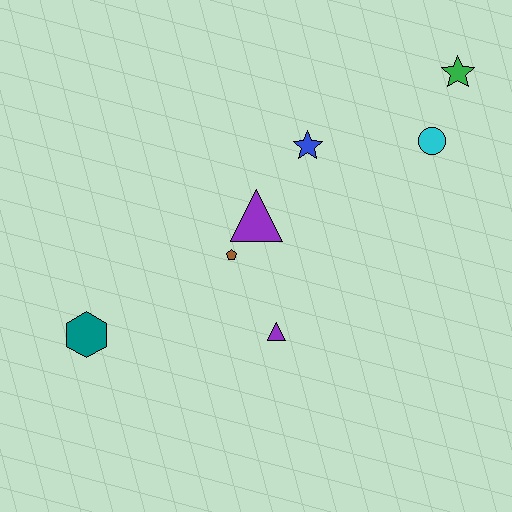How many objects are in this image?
There are 7 objects.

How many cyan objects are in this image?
There is 1 cyan object.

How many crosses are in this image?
There are no crosses.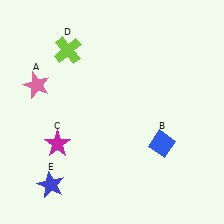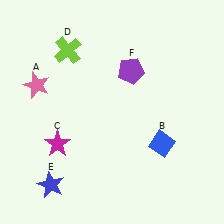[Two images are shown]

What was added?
A purple pentagon (F) was added in Image 2.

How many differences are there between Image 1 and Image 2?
There is 1 difference between the two images.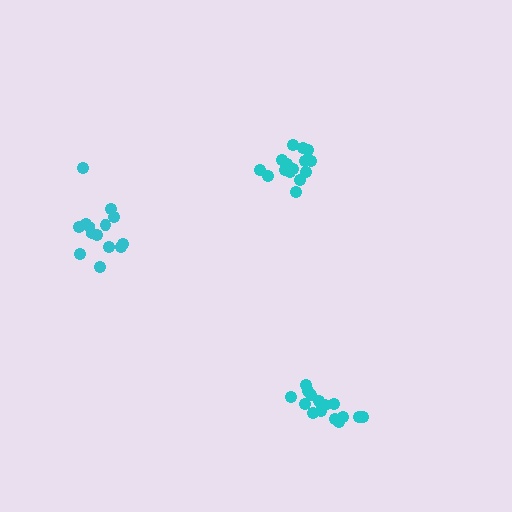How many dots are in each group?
Group 1: 15 dots, Group 2: 14 dots, Group 3: 16 dots (45 total).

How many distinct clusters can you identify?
There are 3 distinct clusters.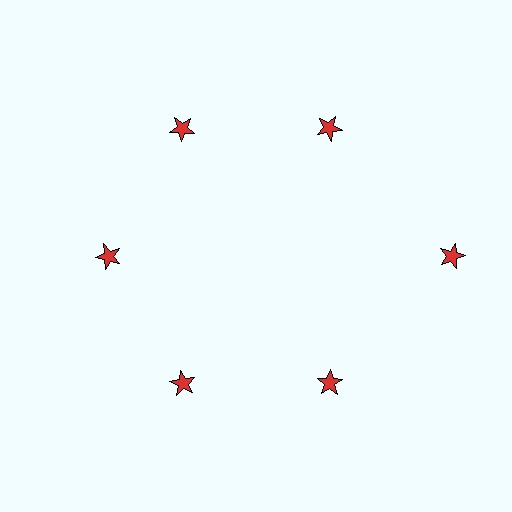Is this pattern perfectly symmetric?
No. The 6 red stars are arranged in a ring, but one element near the 3 o'clock position is pushed outward from the center, breaking the 6-fold rotational symmetry.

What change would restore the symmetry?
The symmetry would be restored by moving it inward, back onto the ring so that all 6 stars sit at equal angles and equal distance from the center.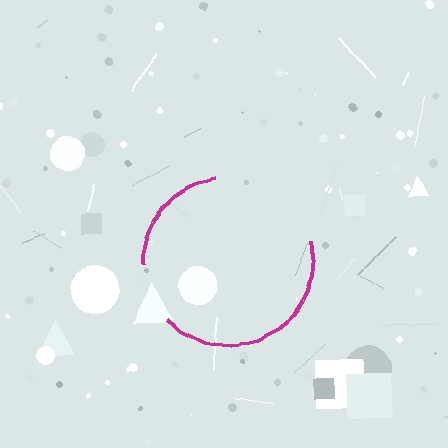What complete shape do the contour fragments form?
The contour fragments form a circle.